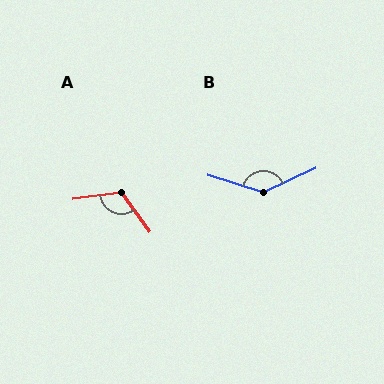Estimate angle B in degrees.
Approximately 137 degrees.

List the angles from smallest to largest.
A (118°), B (137°).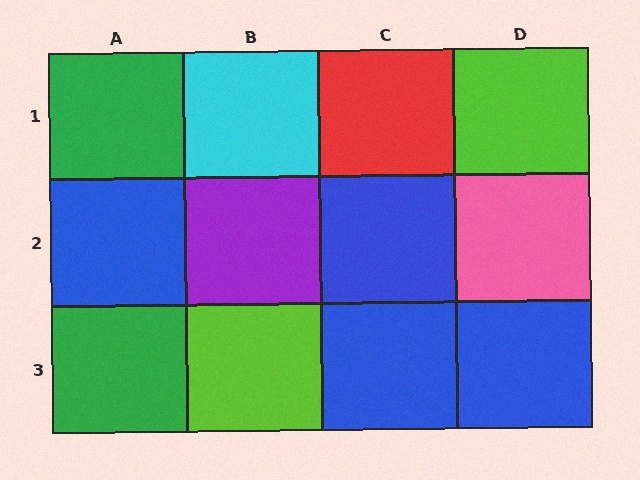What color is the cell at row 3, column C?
Blue.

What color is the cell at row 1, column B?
Cyan.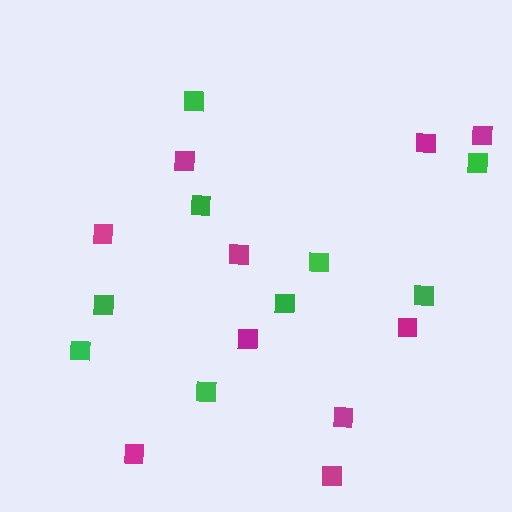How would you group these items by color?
There are 2 groups: one group of magenta squares (10) and one group of green squares (9).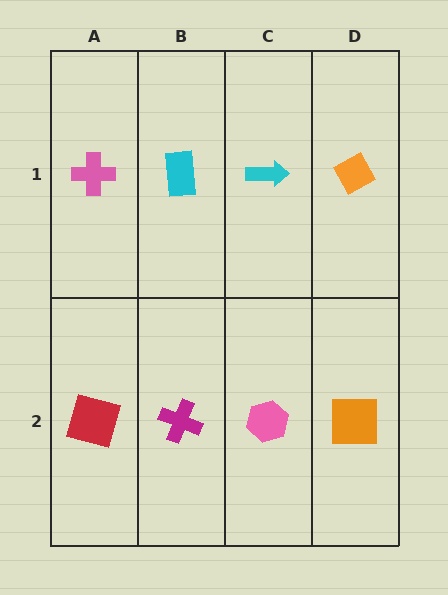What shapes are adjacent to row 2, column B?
A cyan rectangle (row 1, column B), a red square (row 2, column A), a pink hexagon (row 2, column C).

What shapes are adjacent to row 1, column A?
A red square (row 2, column A), a cyan rectangle (row 1, column B).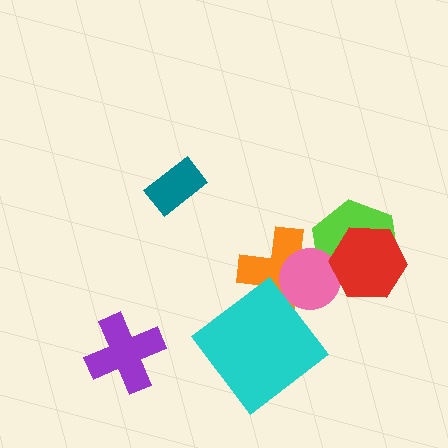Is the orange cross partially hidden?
Yes, it is partially covered by another shape.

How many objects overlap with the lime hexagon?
3 objects overlap with the lime hexagon.